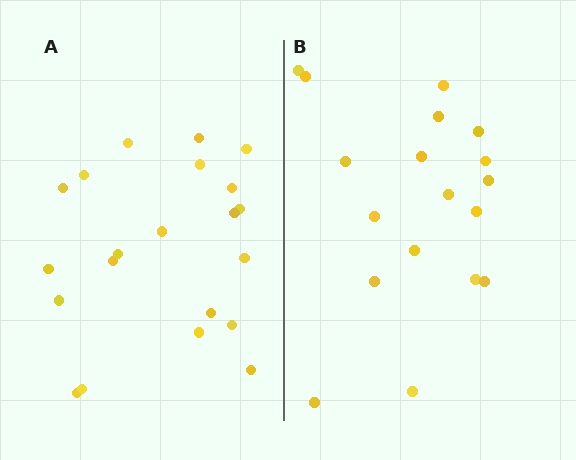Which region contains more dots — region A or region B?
Region A (the left region) has more dots.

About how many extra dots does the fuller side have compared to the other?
Region A has just a few more — roughly 2 or 3 more dots than region B.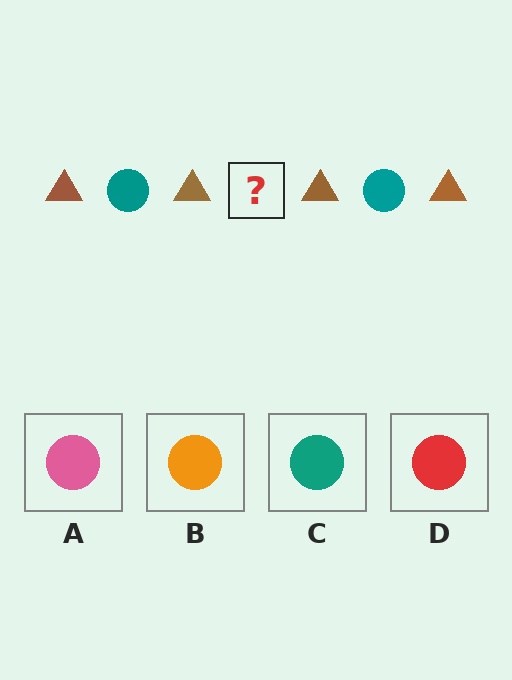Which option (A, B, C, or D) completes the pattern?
C.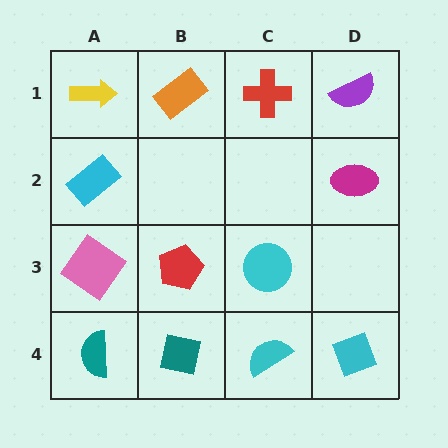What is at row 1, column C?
A red cross.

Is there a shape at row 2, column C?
No, that cell is empty.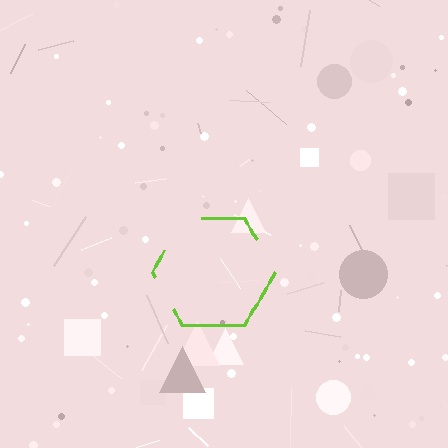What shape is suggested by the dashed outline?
The dashed outline suggests a hexagon.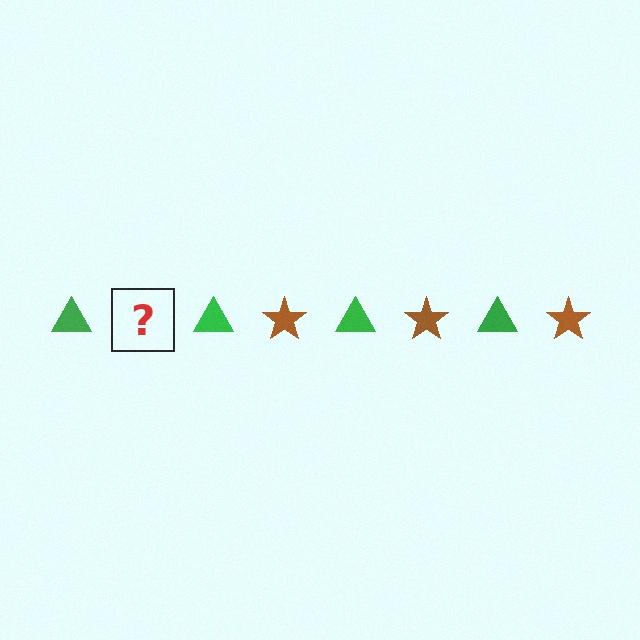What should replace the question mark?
The question mark should be replaced with a brown star.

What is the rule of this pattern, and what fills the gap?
The rule is that the pattern alternates between green triangle and brown star. The gap should be filled with a brown star.